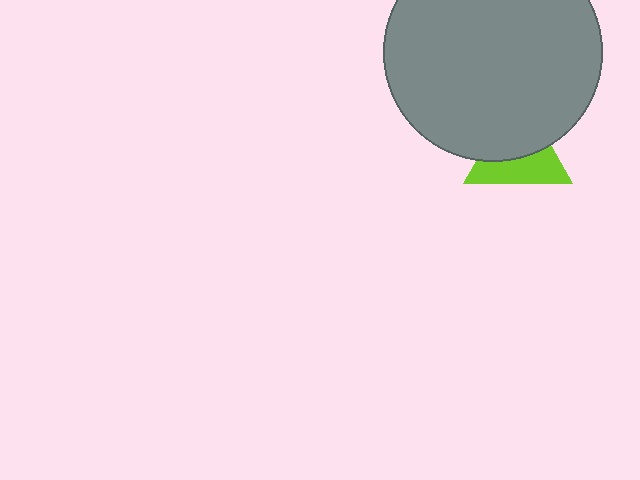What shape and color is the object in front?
The object in front is a gray circle.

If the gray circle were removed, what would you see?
You would see the complete lime triangle.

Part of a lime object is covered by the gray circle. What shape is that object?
It is a triangle.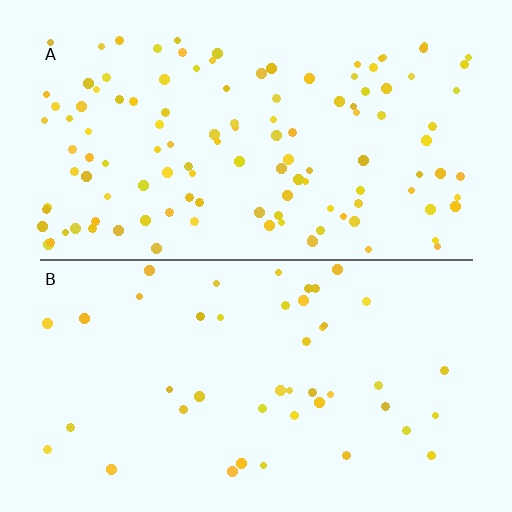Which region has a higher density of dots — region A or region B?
A (the top).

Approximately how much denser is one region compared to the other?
Approximately 2.7× — region A over region B.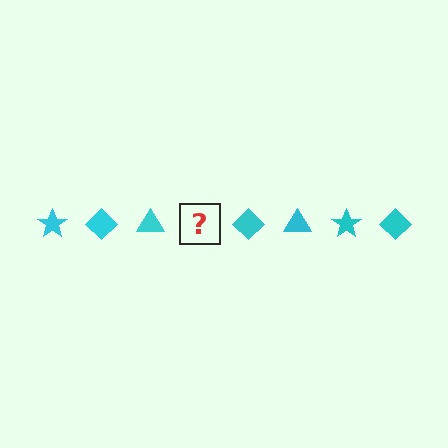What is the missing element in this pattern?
The missing element is a cyan star.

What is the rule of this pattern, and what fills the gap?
The rule is that the pattern cycles through star, diamond, triangle shapes in cyan. The gap should be filled with a cyan star.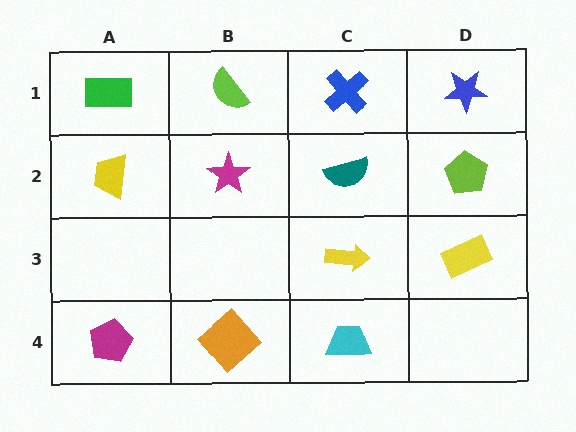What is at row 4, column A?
A magenta pentagon.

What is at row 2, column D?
A lime pentagon.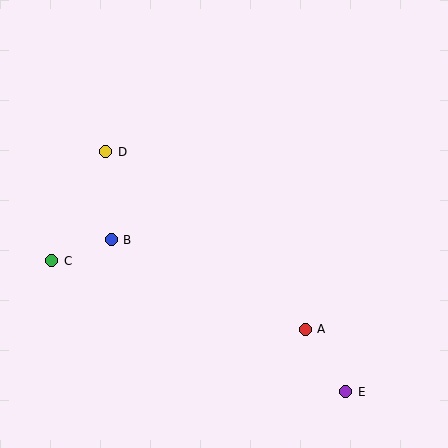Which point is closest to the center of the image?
Point B at (111, 240) is closest to the center.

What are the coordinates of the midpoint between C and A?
The midpoint between C and A is at (179, 295).